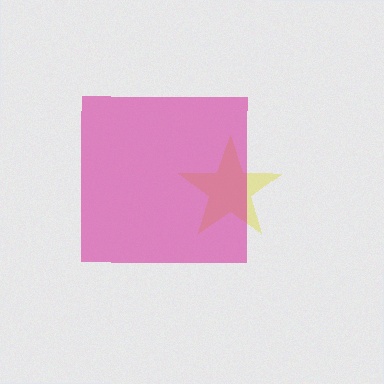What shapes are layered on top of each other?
The layered shapes are: a yellow star, a magenta square.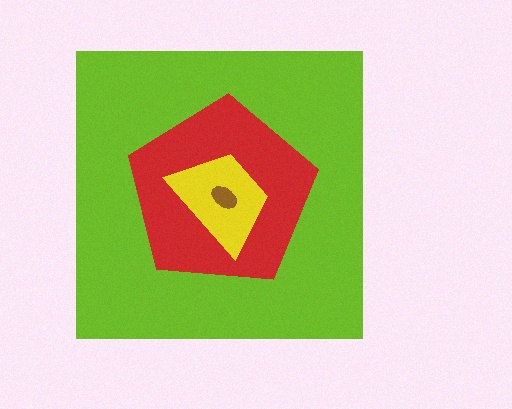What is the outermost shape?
The lime square.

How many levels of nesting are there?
4.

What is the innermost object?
The brown ellipse.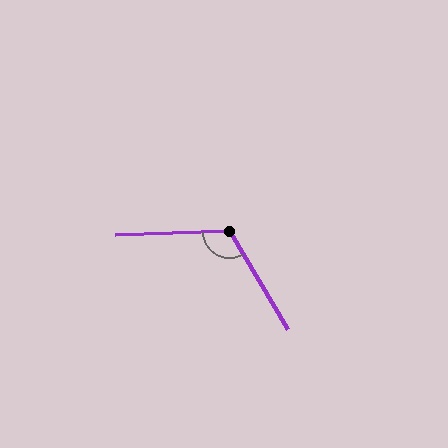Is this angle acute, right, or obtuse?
It is obtuse.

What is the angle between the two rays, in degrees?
Approximately 119 degrees.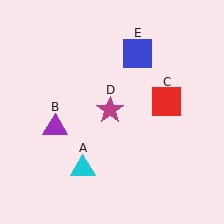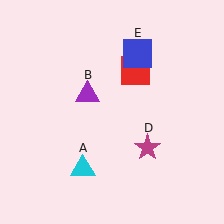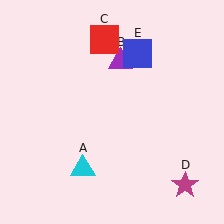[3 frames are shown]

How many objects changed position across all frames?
3 objects changed position: purple triangle (object B), red square (object C), magenta star (object D).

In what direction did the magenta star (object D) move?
The magenta star (object D) moved down and to the right.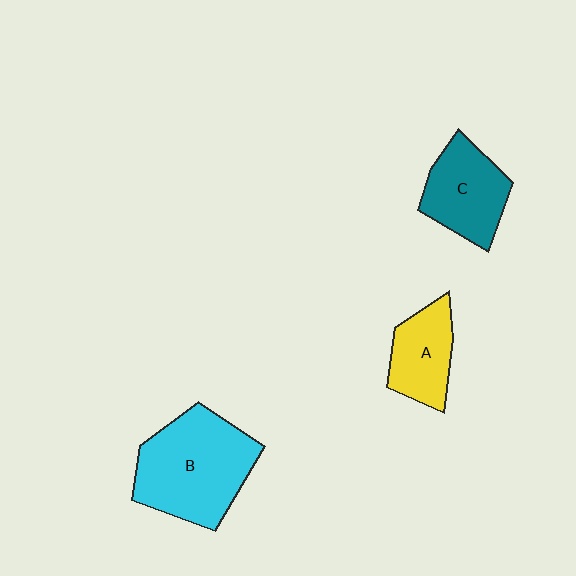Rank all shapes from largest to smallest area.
From largest to smallest: B (cyan), C (teal), A (yellow).